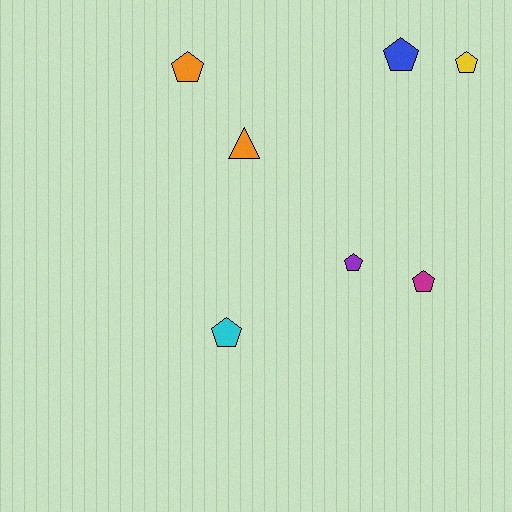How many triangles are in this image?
There is 1 triangle.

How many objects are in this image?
There are 7 objects.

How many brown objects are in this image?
There are no brown objects.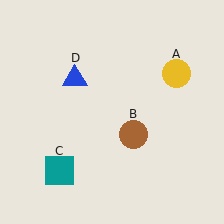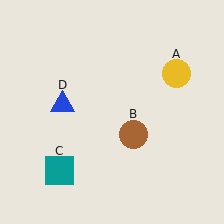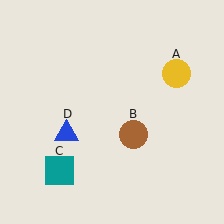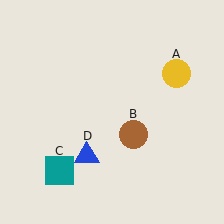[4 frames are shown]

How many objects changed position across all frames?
1 object changed position: blue triangle (object D).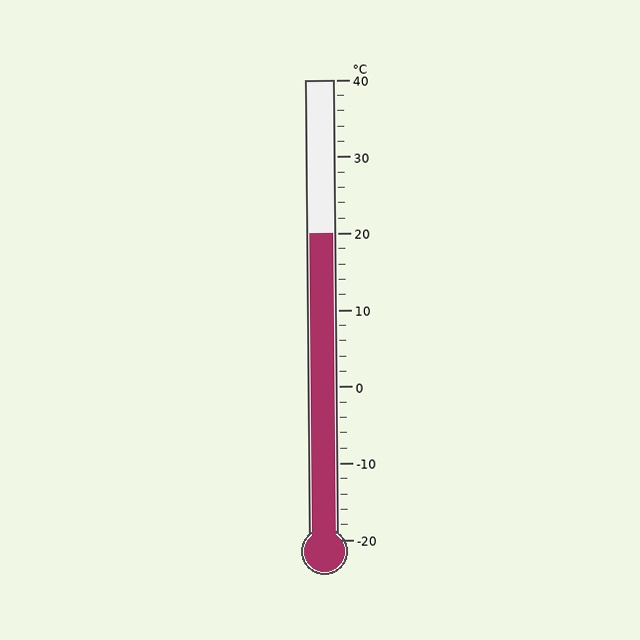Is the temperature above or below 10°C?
The temperature is above 10°C.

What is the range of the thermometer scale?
The thermometer scale ranges from -20°C to 40°C.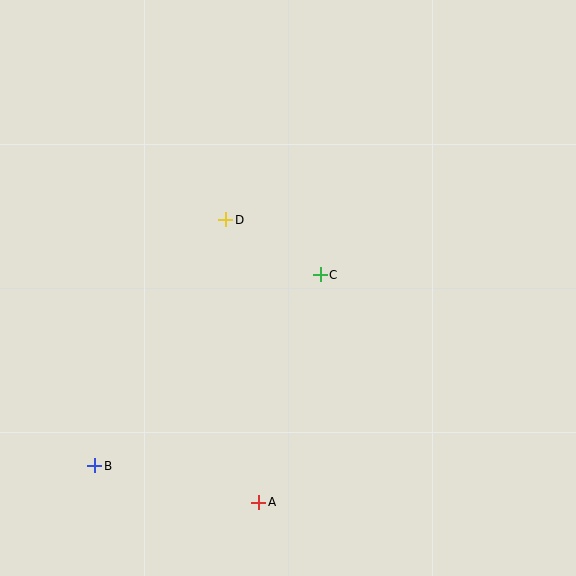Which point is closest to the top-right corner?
Point C is closest to the top-right corner.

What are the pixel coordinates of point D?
Point D is at (226, 220).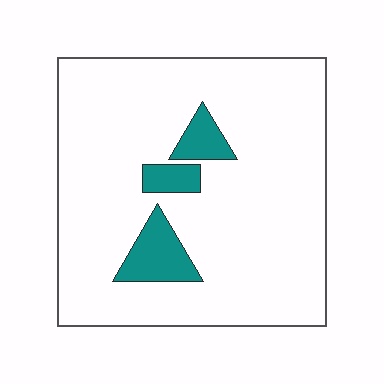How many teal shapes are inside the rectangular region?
3.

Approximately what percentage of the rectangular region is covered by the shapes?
Approximately 10%.